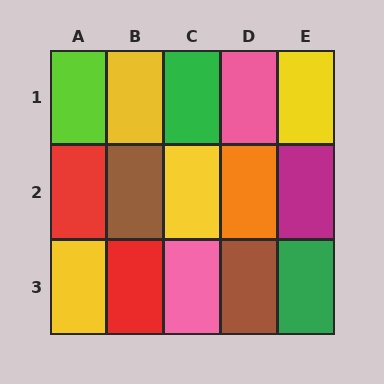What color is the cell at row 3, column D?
Brown.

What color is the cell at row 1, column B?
Yellow.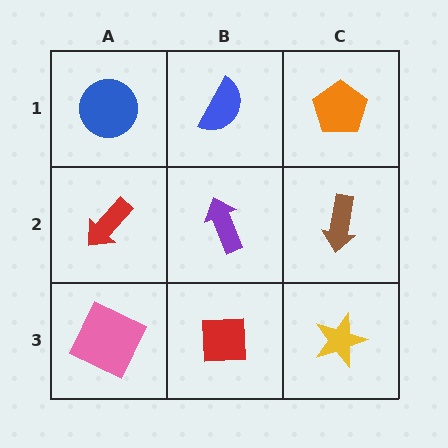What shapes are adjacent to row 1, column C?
A brown arrow (row 2, column C), a blue semicircle (row 1, column B).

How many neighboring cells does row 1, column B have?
3.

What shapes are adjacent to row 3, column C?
A brown arrow (row 2, column C), a red square (row 3, column B).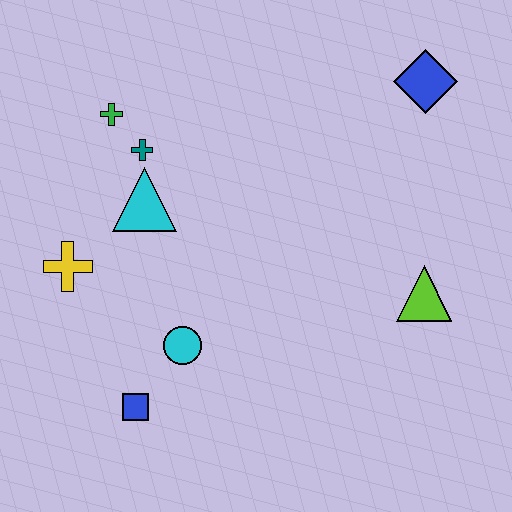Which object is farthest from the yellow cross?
The blue diamond is farthest from the yellow cross.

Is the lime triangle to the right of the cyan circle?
Yes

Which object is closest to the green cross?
The teal cross is closest to the green cross.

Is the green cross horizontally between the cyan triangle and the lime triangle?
No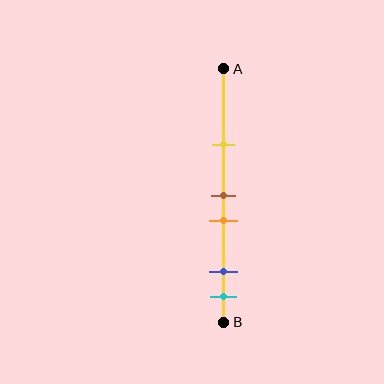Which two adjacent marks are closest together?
The brown and orange marks are the closest adjacent pair.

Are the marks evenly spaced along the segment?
No, the marks are not evenly spaced.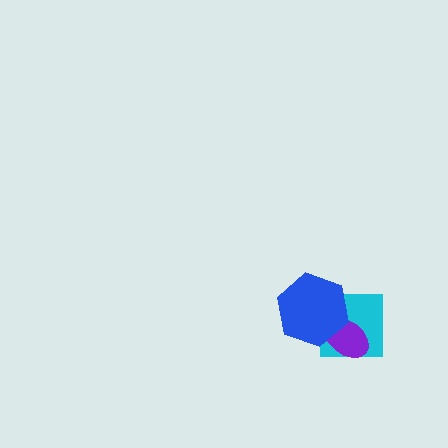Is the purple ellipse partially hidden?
Yes, it is partially covered by another shape.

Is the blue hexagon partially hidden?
No, no other shape covers it.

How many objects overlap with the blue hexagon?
2 objects overlap with the blue hexagon.